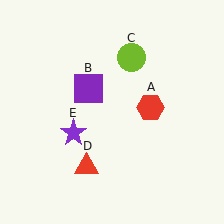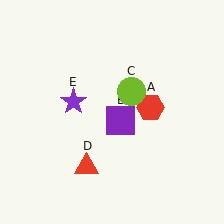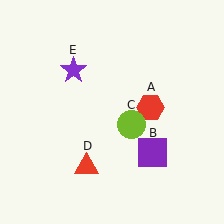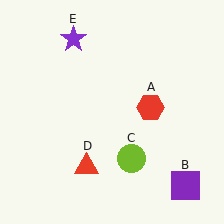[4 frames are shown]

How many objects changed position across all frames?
3 objects changed position: purple square (object B), lime circle (object C), purple star (object E).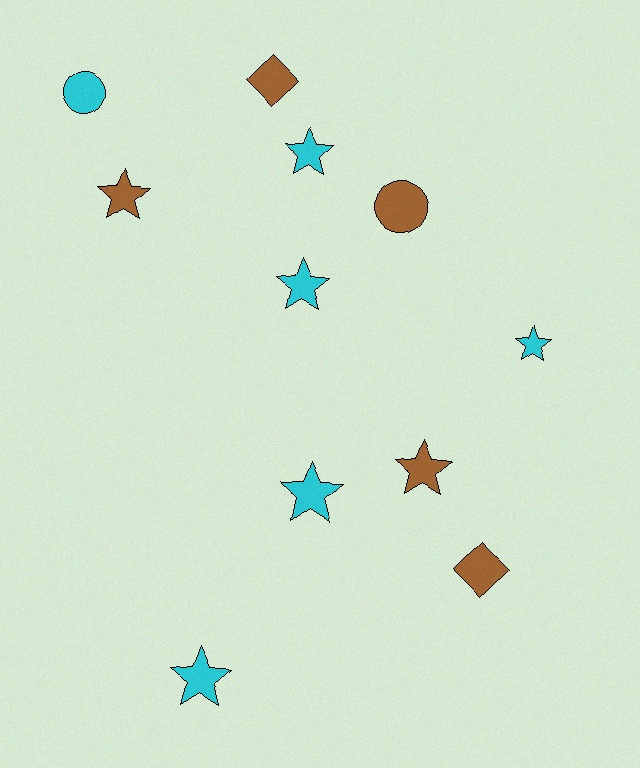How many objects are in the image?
There are 11 objects.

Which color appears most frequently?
Cyan, with 6 objects.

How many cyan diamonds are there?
There are no cyan diamonds.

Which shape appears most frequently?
Star, with 7 objects.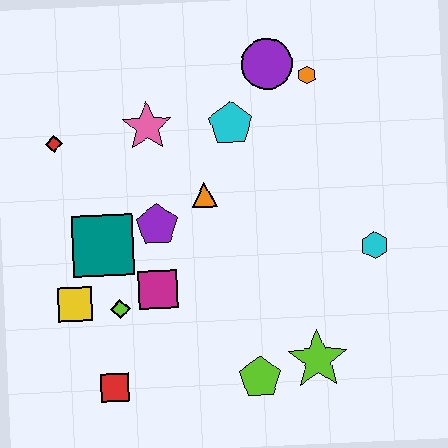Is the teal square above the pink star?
No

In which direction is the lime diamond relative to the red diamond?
The lime diamond is below the red diamond.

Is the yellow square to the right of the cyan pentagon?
No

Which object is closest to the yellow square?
The lime diamond is closest to the yellow square.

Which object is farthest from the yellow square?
The orange hexagon is farthest from the yellow square.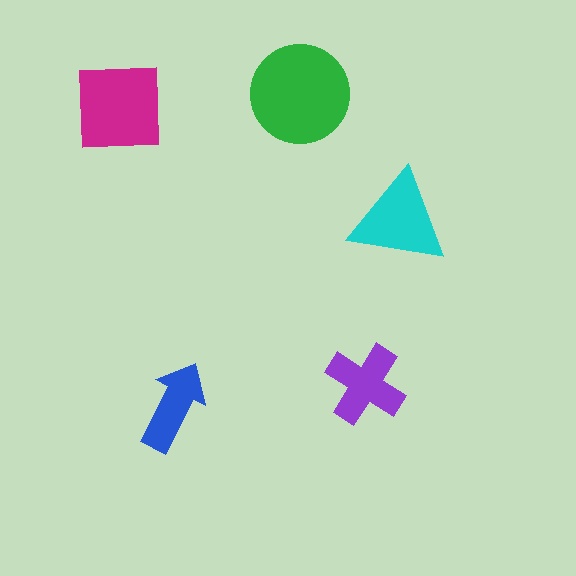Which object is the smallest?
The blue arrow.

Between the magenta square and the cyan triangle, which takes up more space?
The magenta square.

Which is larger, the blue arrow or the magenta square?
The magenta square.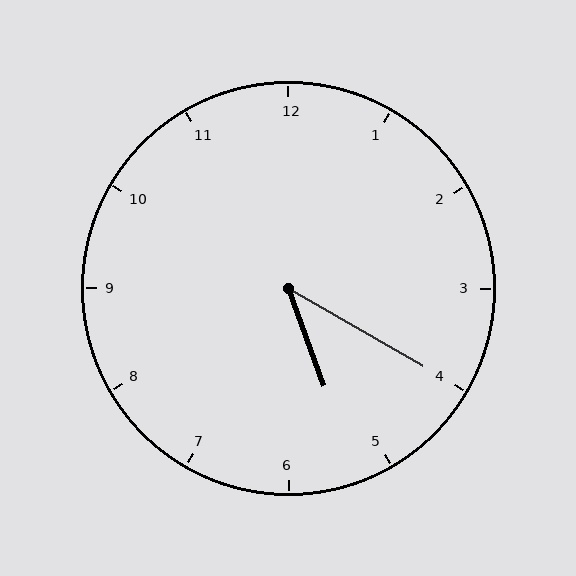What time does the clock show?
5:20.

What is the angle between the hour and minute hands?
Approximately 40 degrees.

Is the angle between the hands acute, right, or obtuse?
It is acute.